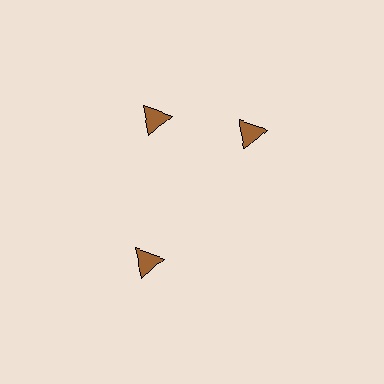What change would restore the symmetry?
The symmetry would be restored by rotating it back into even spacing with its neighbors so that all 3 triangles sit at equal angles and equal distance from the center.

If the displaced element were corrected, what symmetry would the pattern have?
It would have 3-fold rotational symmetry — the pattern would map onto itself every 120 degrees.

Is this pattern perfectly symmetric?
No. The 3 brown triangles are arranged in a ring, but one element near the 3 o'clock position is rotated out of alignment along the ring, breaking the 3-fold rotational symmetry.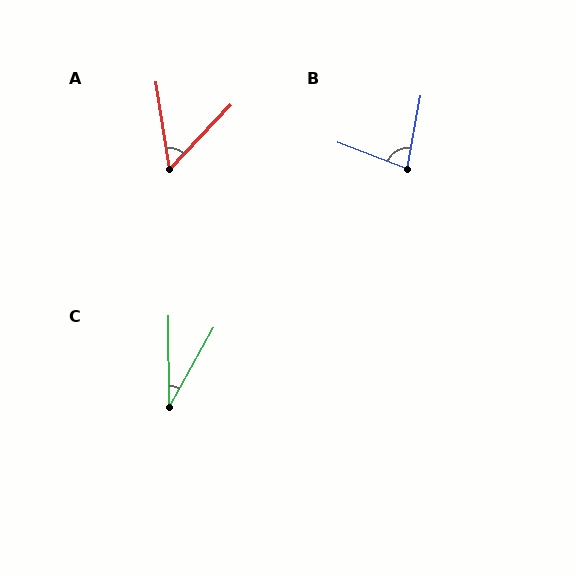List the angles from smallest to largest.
C (30°), A (52°), B (80°).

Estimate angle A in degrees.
Approximately 52 degrees.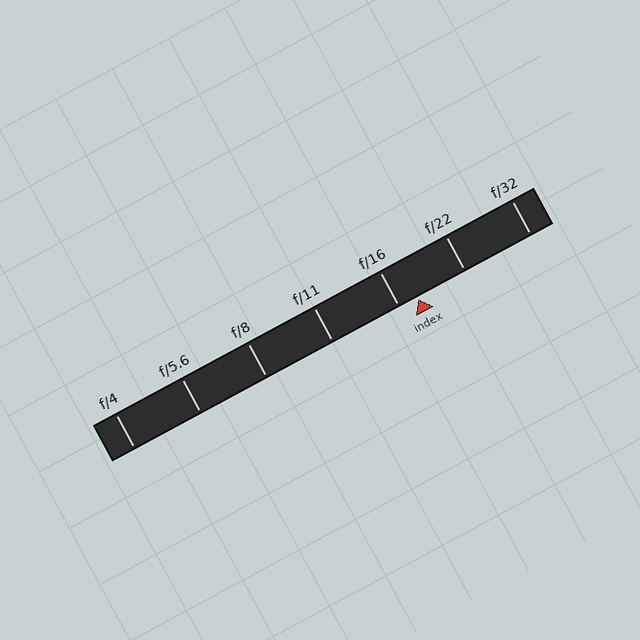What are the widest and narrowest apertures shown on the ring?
The widest aperture shown is f/4 and the narrowest is f/32.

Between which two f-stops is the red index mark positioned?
The index mark is between f/16 and f/22.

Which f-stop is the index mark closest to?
The index mark is closest to f/16.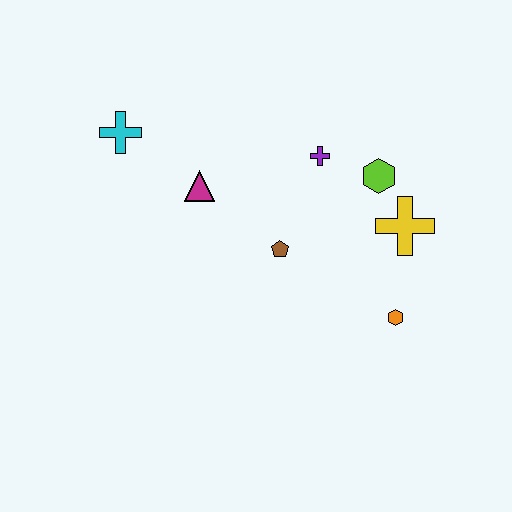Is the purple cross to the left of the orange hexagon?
Yes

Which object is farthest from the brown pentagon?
The cyan cross is farthest from the brown pentagon.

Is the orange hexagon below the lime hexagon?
Yes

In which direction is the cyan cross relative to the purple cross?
The cyan cross is to the left of the purple cross.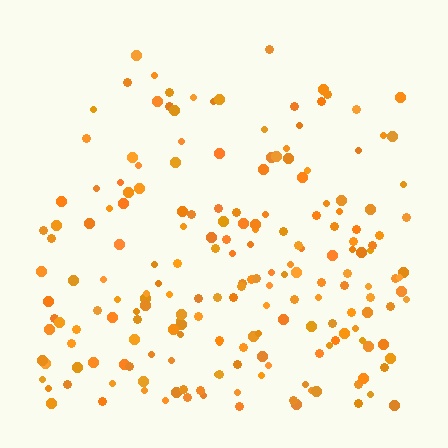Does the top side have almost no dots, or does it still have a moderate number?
Still a moderate number, just noticeably fewer than the bottom.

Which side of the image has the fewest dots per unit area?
The top.